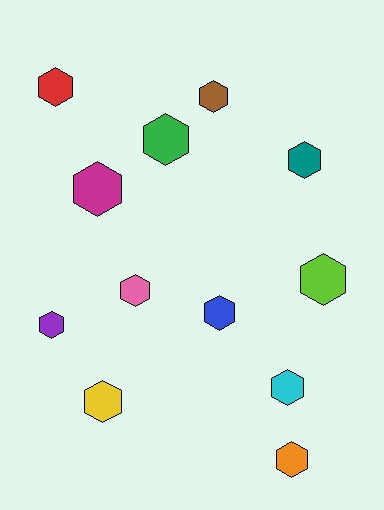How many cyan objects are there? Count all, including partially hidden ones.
There is 1 cyan object.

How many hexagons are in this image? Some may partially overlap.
There are 12 hexagons.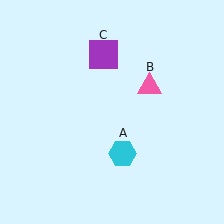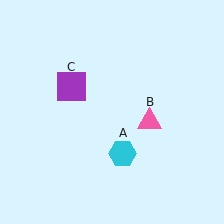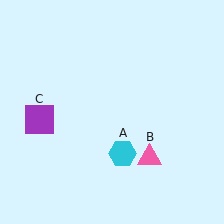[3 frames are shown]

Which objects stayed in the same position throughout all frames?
Cyan hexagon (object A) remained stationary.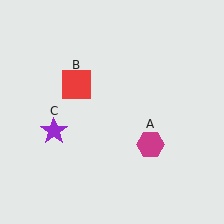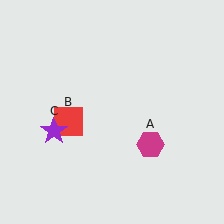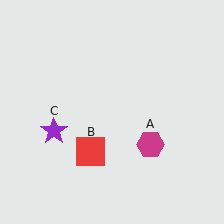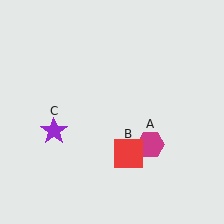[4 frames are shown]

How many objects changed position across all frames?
1 object changed position: red square (object B).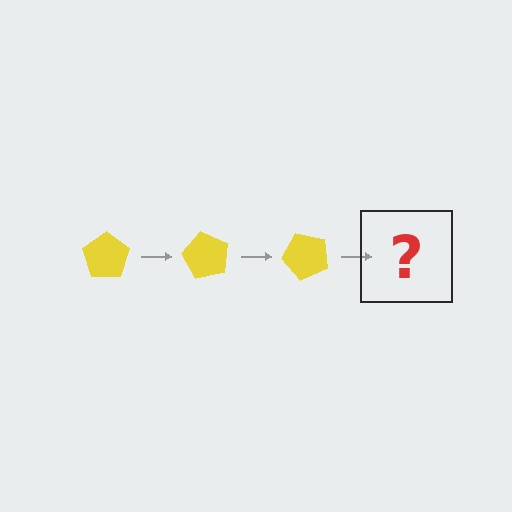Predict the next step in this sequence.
The next step is a yellow pentagon rotated 180 degrees.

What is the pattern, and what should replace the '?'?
The pattern is that the pentagon rotates 60 degrees each step. The '?' should be a yellow pentagon rotated 180 degrees.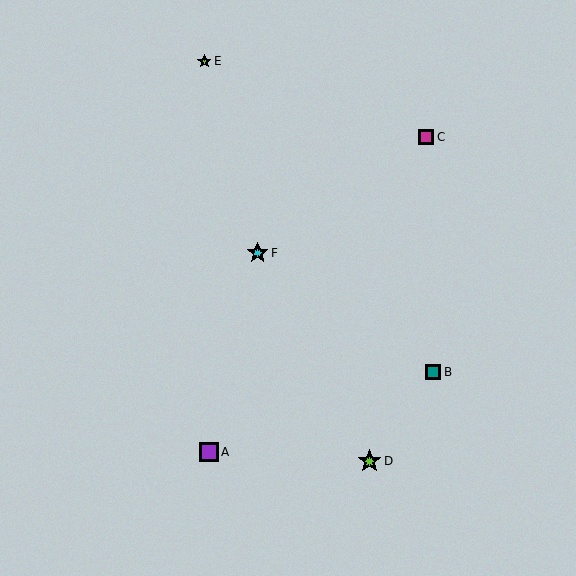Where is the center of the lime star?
The center of the lime star is at (370, 461).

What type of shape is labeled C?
Shape C is a magenta square.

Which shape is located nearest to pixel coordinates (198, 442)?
The purple square (labeled A) at (209, 452) is nearest to that location.